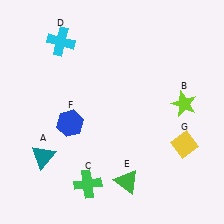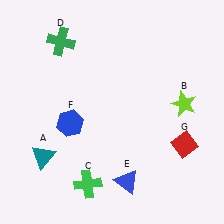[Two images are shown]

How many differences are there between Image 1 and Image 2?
There are 3 differences between the two images.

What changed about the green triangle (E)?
In Image 1, E is green. In Image 2, it changed to blue.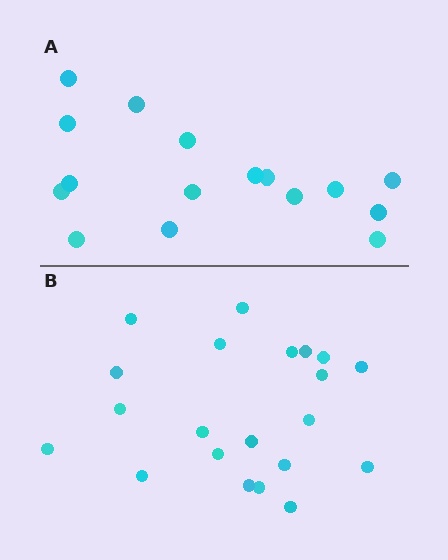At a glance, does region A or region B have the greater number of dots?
Region B (the bottom region) has more dots.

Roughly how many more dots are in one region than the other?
Region B has about 5 more dots than region A.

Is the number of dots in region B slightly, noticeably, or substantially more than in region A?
Region B has noticeably more, but not dramatically so. The ratio is roughly 1.3 to 1.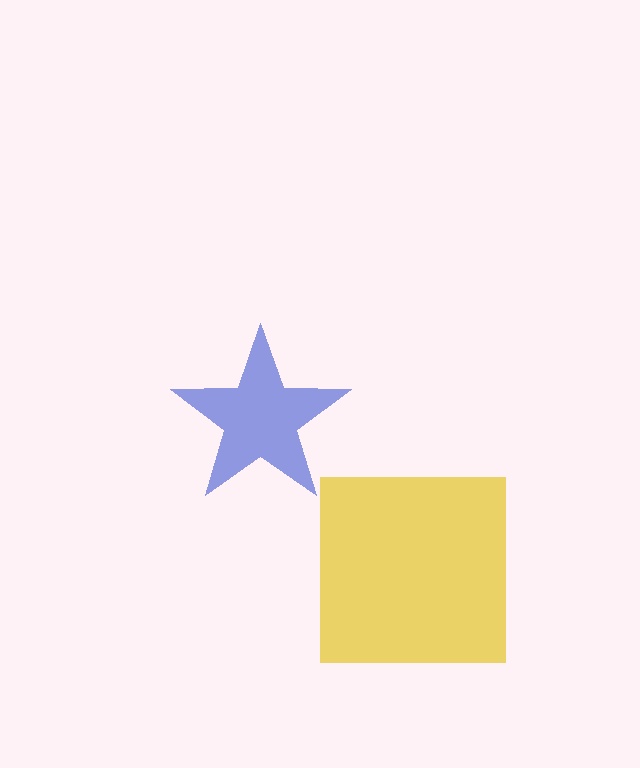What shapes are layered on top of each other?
The layered shapes are: a blue star, a yellow square.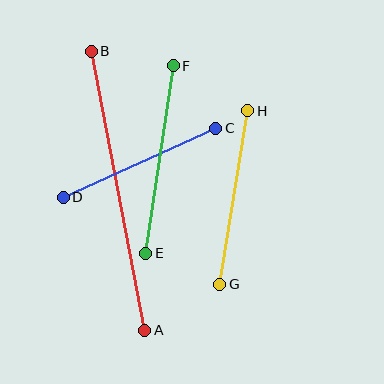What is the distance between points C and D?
The distance is approximately 168 pixels.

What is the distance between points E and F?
The distance is approximately 190 pixels.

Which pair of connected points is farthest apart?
Points A and B are farthest apart.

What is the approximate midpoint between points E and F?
The midpoint is at approximately (160, 159) pixels.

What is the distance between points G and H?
The distance is approximately 176 pixels.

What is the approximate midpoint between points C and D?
The midpoint is at approximately (139, 163) pixels.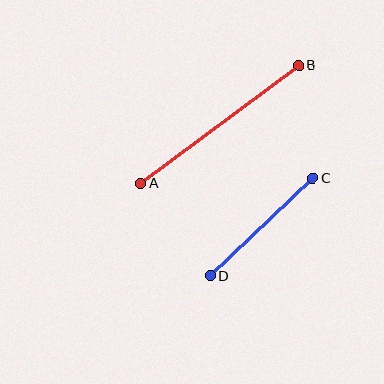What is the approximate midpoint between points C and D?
The midpoint is at approximately (262, 227) pixels.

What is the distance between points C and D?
The distance is approximately 141 pixels.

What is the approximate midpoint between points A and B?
The midpoint is at approximately (220, 124) pixels.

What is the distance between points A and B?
The distance is approximately 197 pixels.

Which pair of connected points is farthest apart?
Points A and B are farthest apart.